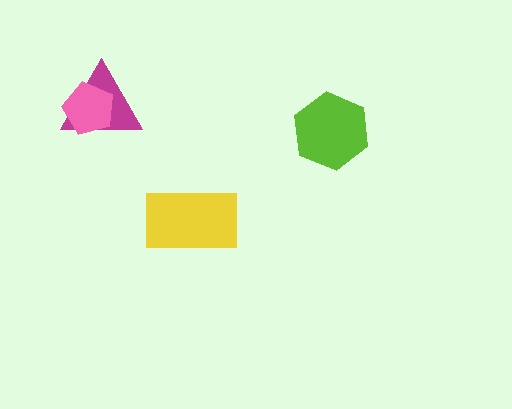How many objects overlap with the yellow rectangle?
0 objects overlap with the yellow rectangle.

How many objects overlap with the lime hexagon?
0 objects overlap with the lime hexagon.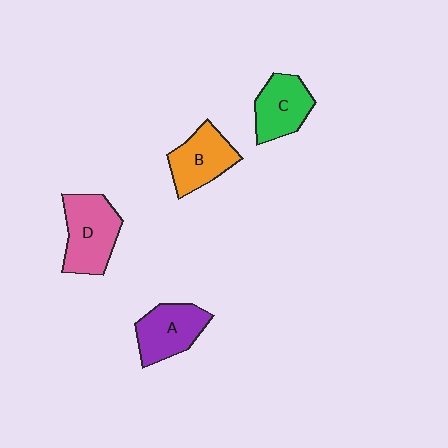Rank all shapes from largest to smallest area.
From largest to smallest: D (pink), A (purple), B (orange), C (green).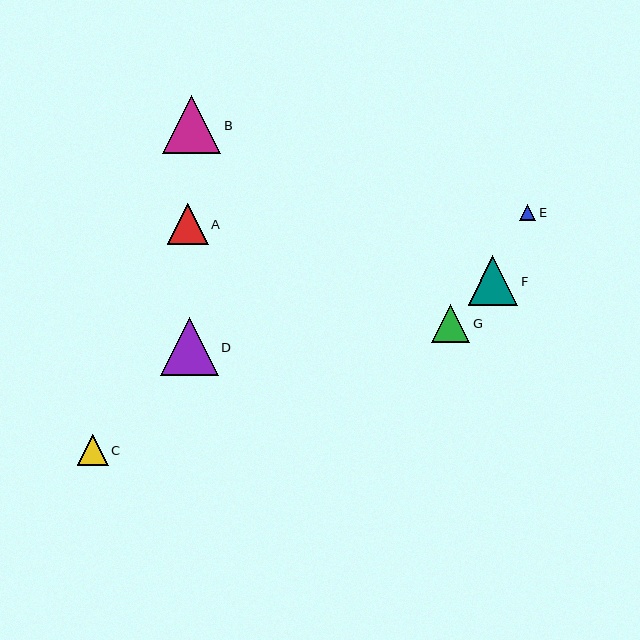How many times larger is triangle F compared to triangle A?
Triangle F is approximately 1.2 times the size of triangle A.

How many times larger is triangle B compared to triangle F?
Triangle B is approximately 1.2 times the size of triangle F.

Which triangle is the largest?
Triangle B is the largest with a size of approximately 58 pixels.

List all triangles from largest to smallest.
From largest to smallest: B, D, F, A, G, C, E.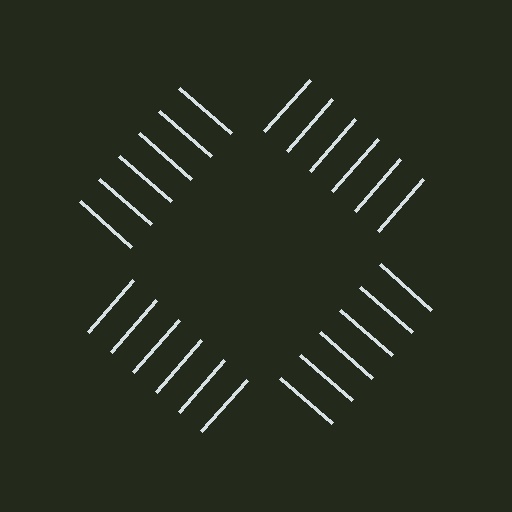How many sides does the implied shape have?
4 sides — the line-ends trace a square.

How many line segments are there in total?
24 — 6 along each of the 4 edges.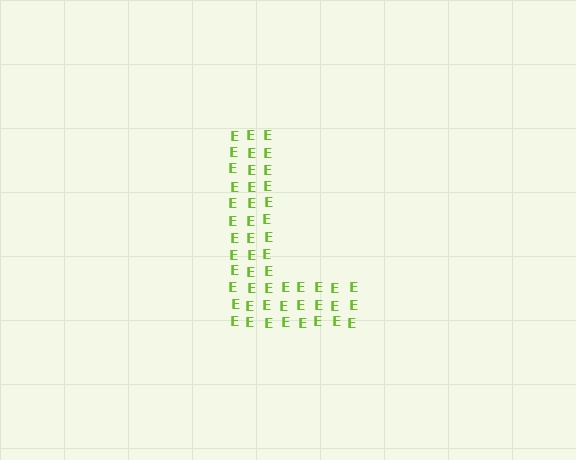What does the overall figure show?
The overall figure shows the letter L.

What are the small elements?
The small elements are letter E's.